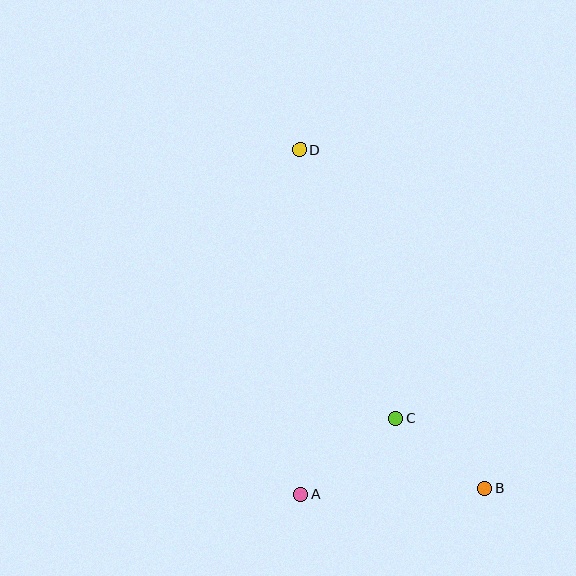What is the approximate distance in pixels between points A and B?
The distance between A and B is approximately 184 pixels.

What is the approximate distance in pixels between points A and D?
The distance between A and D is approximately 345 pixels.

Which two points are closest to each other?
Points B and C are closest to each other.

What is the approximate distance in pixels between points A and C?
The distance between A and C is approximately 121 pixels.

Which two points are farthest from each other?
Points B and D are farthest from each other.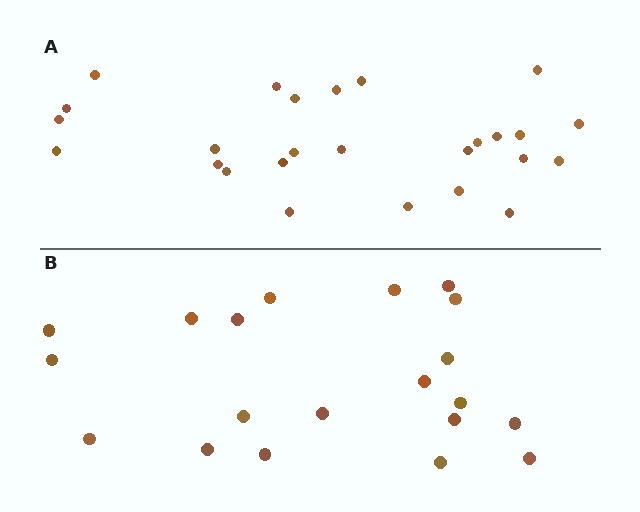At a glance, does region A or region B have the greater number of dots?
Region A (the top region) has more dots.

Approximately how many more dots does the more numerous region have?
Region A has about 6 more dots than region B.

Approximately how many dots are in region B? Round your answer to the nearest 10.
About 20 dots.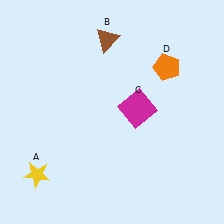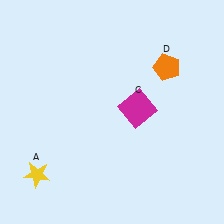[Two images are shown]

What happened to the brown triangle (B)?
The brown triangle (B) was removed in Image 2. It was in the top-left area of Image 1.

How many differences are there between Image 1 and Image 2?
There is 1 difference between the two images.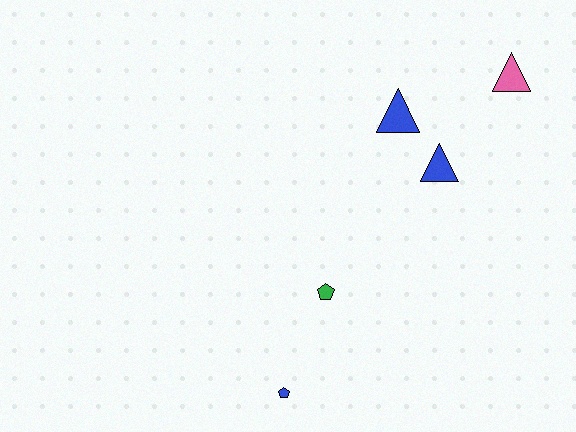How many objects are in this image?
There are 5 objects.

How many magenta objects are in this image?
There are no magenta objects.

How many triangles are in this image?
There are 3 triangles.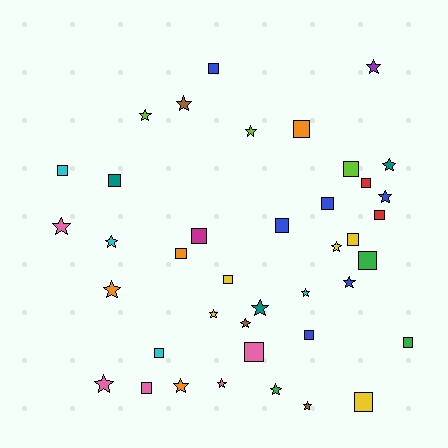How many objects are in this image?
There are 40 objects.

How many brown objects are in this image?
There are 3 brown objects.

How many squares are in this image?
There are 20 squares.